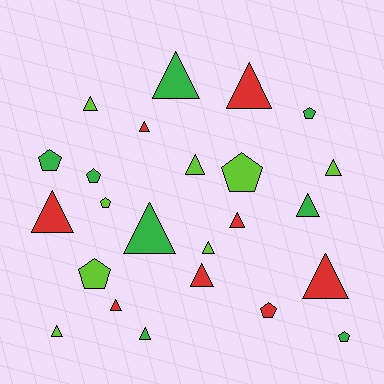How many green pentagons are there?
There are 4 green pentagons.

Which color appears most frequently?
Green, with 8 objects.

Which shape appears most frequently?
Triangle, with 16 objects.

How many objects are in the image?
There are 24 objects.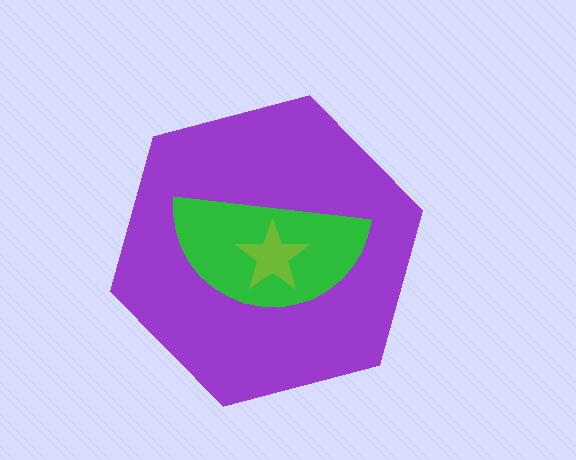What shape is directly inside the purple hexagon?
The green semicircle.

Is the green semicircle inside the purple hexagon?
Yes.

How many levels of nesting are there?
3.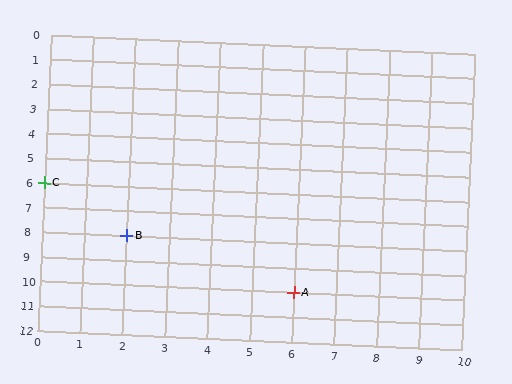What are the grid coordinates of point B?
Point B is at grid coordinates (2, 8).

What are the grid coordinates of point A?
Point A is at grid coordinates (6, 10).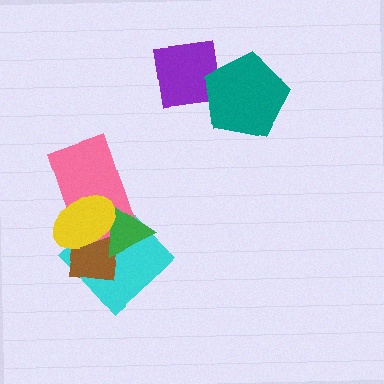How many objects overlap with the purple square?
1 object overlaps with the purple square.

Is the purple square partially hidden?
Yes, it is partially covered by another shape.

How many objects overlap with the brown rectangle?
4 objects overlap with the brown rectangle.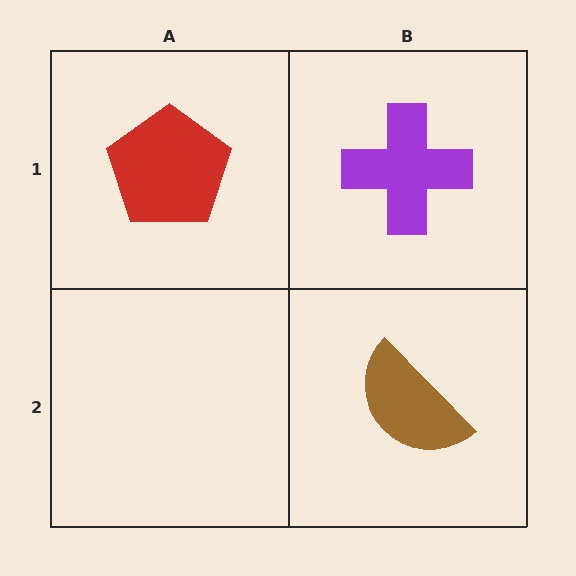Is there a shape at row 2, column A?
No, that cell is empty.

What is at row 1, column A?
A red pentagon.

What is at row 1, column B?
A purple cross.